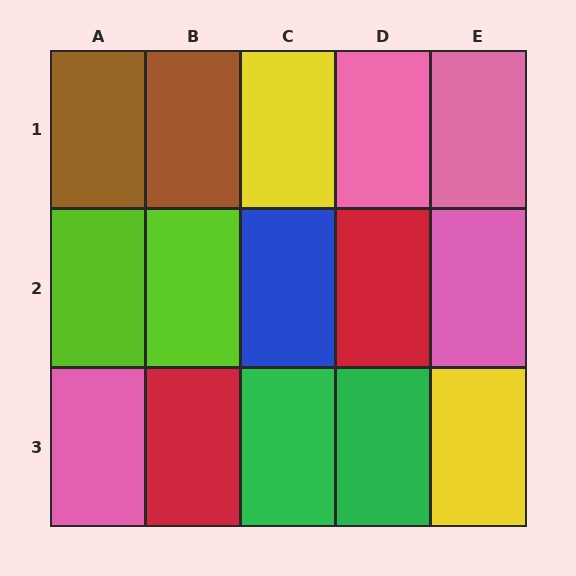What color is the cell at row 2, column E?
Pink.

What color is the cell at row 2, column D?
Red.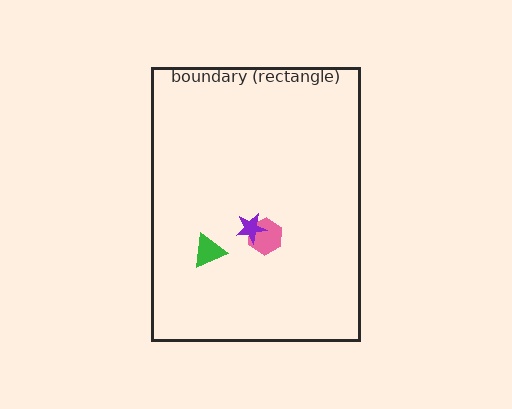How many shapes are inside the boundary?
3 inside, 0 outside.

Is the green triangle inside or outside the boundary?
Inside.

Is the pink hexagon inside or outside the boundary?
Inside.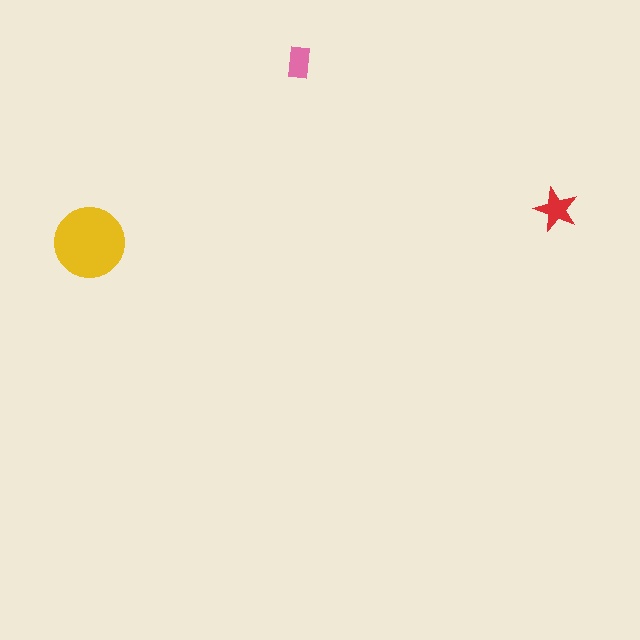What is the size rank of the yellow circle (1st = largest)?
1st.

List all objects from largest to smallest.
The yellow circle, the red star, the pink rectangle.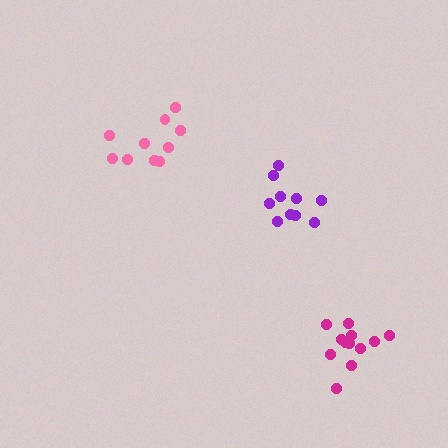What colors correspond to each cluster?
The clusters are colored: purple, pink, magenta.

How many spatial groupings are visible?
There are 3 spatial groupings.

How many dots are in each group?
Group 1: 10 dots, Group 2: 10 dots, Group 3: 12 dots (32 total).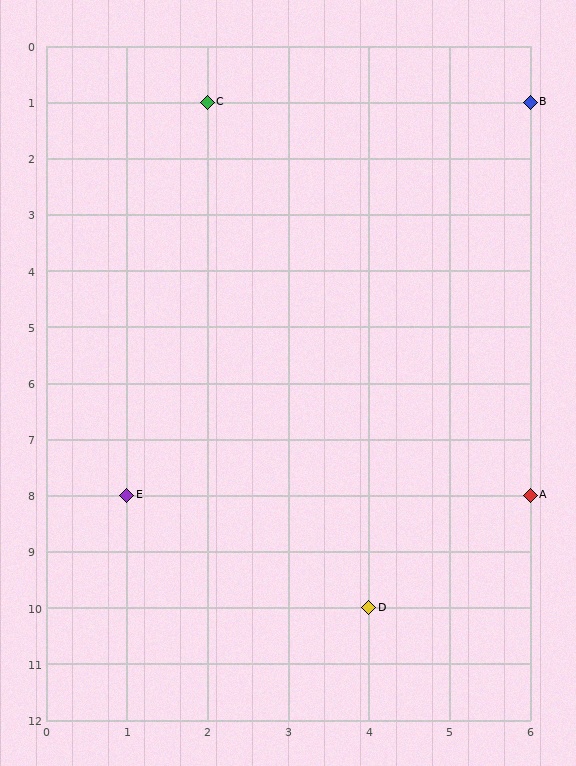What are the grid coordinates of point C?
Point C is at grid coordinates (2, 1).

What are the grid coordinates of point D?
Point D is at grid coordinates (4, 10).